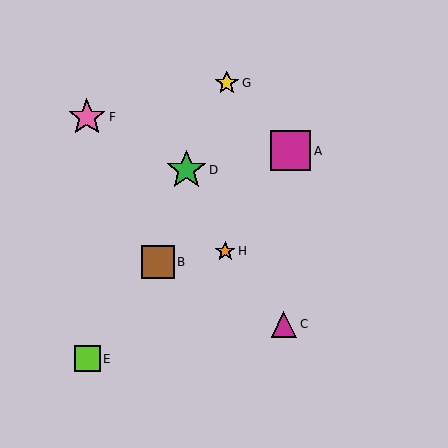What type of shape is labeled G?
Shape G is a yellow star.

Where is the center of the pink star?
The center of the pink star is at (87, 117).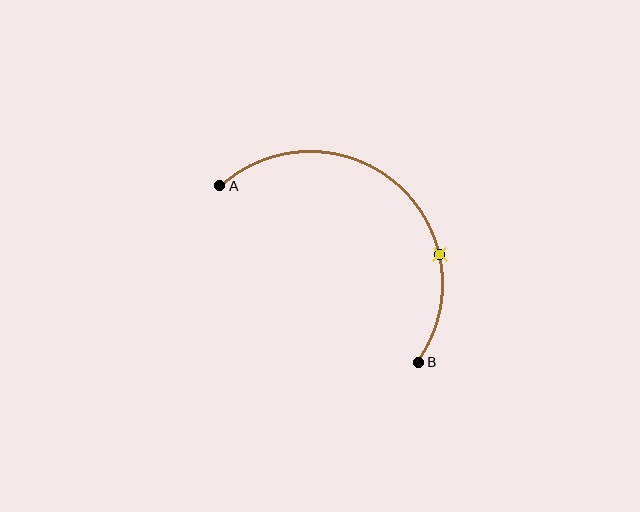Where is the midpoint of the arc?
The arc midpoint is the point on the curve farthest from the straight line joining A and B. It sits above and to the right of that line.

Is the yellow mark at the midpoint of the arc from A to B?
No. The yellow mark lies on the arc but is closer to endpoint B. The arc midpoint would be at the point on the curve equidistant along the arc from both A and B.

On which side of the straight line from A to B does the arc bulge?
The arc bulges above and to the right of the straight line connecting A and B.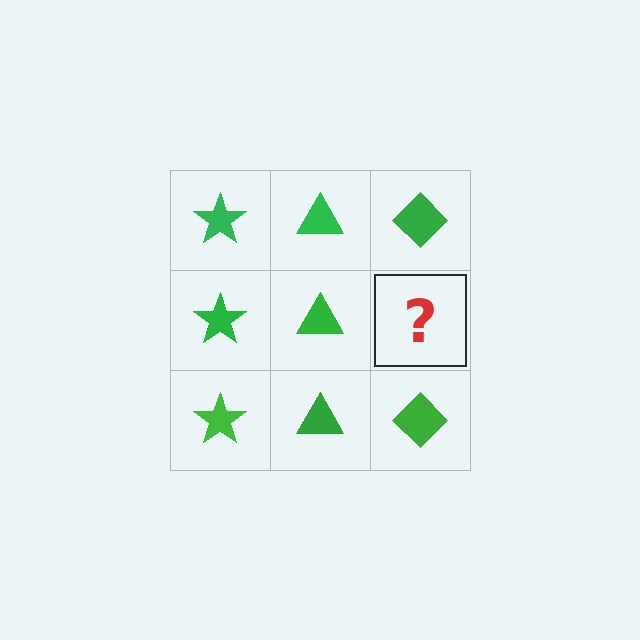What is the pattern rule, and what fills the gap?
The rule is that each column has a consistent shape. The gap should be filled with a green diamond.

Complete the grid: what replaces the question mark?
The question mark should be replaced with a green diamond.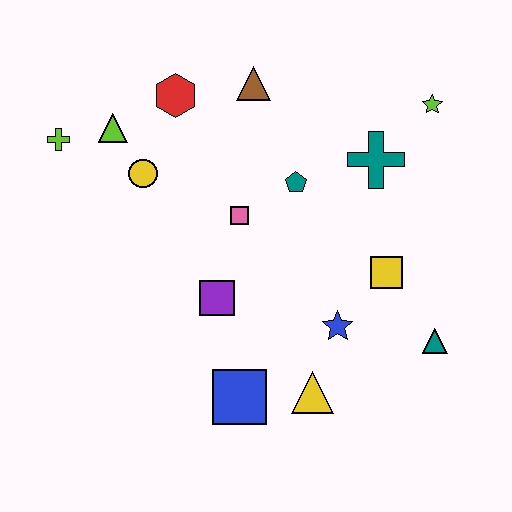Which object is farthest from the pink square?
The teal triangle is farthest from the pink square.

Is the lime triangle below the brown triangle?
Yes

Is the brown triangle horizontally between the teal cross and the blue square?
Yes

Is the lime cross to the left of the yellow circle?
Yes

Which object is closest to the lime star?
The teal cross is closest to the lime star.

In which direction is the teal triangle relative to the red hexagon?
The teal triangle is to the right of the red hexagon.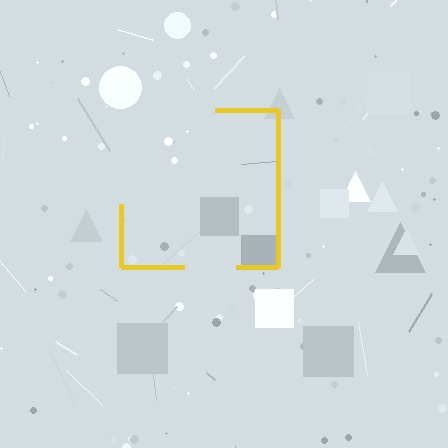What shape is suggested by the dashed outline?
The dashed outline suggests a square.